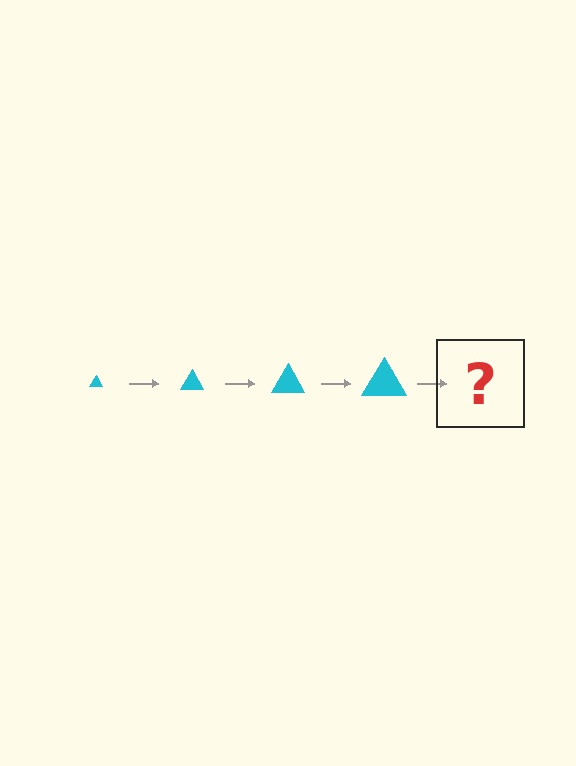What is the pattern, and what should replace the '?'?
The pattern is that the triangle gets progressively larger each step. The '?' should be a cyan triangle, larger than the previous one.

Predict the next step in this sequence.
The next step is a cyan triangle, larger than the previous one.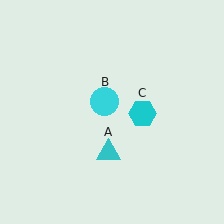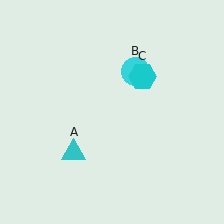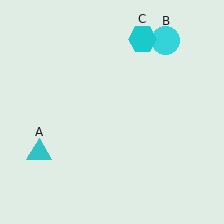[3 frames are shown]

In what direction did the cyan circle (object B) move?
The cyan circle (object B) moved up and to the right.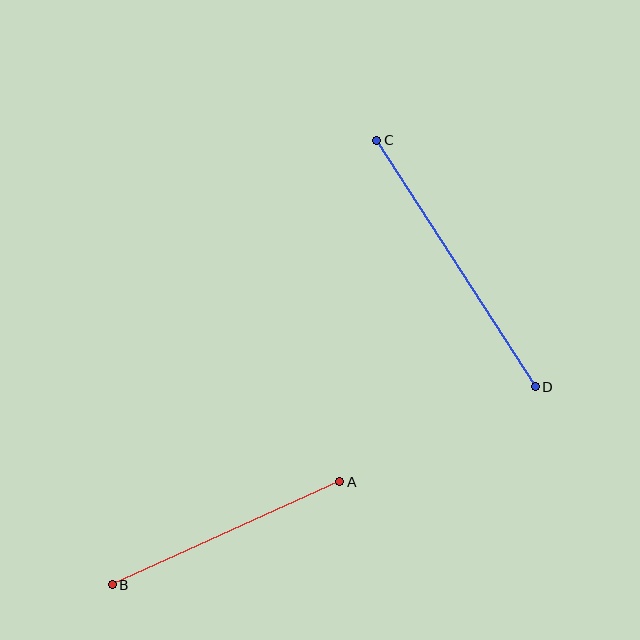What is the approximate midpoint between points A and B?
The midpoint is at approximately (226, 533) pixels.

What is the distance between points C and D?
The distance is approximately 293 pixels.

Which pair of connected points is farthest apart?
Points C and D are farthest apart.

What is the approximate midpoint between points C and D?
The midpoint is at approximately (456, 263) pixels.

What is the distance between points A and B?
The distance is approximately 250 pixels.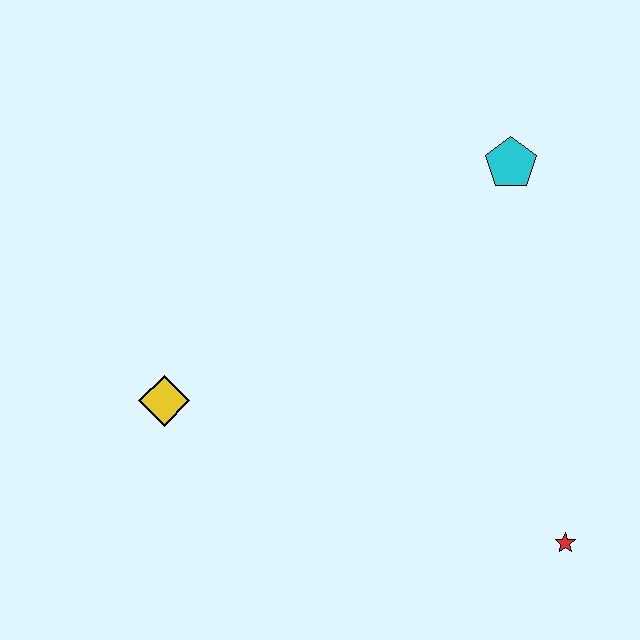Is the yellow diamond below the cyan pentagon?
Yes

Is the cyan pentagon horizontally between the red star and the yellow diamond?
Yes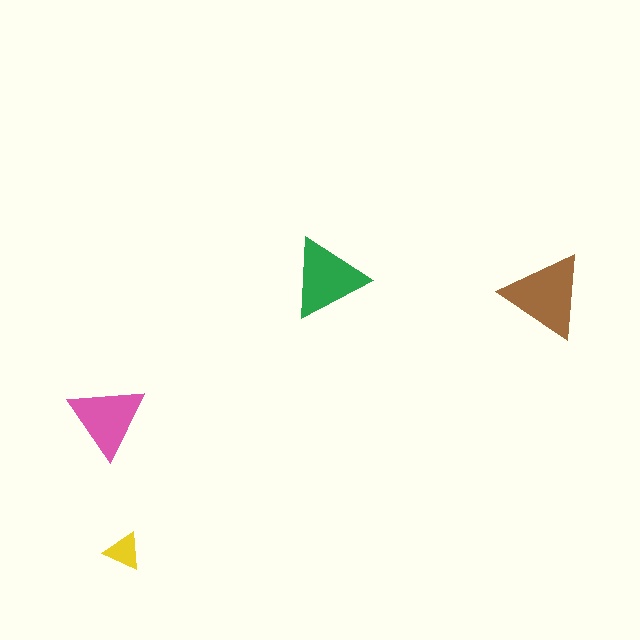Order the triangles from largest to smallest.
the brown one, the green one, the pink one, the yellow one.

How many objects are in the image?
There are 4 objects in the image.